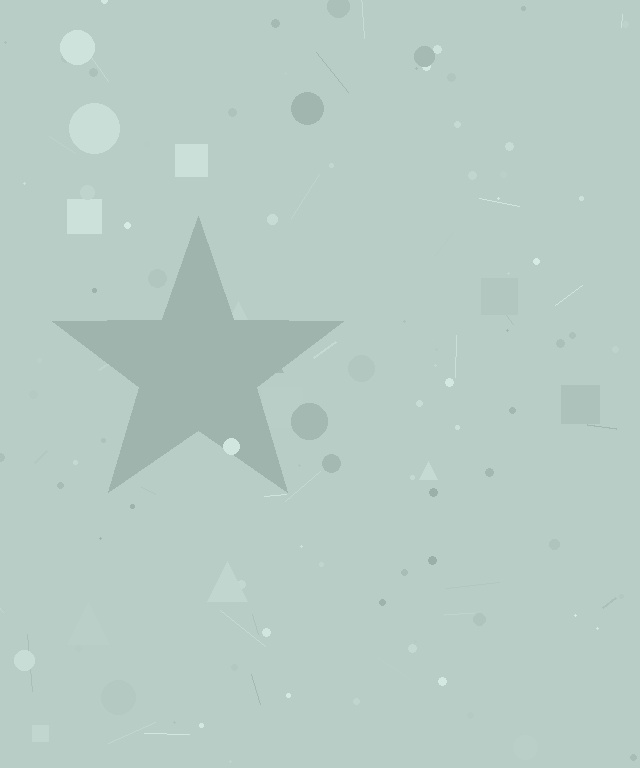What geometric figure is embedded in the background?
A star is embedded in the background.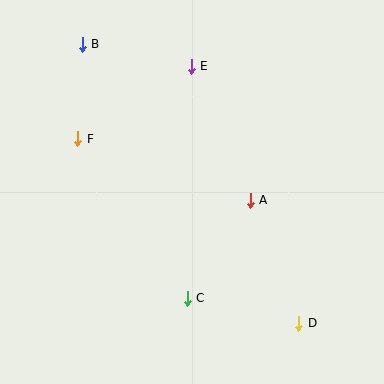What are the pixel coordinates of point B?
Point B is at (82, 45).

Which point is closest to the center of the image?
Point A at (250, 200) is closest to the center.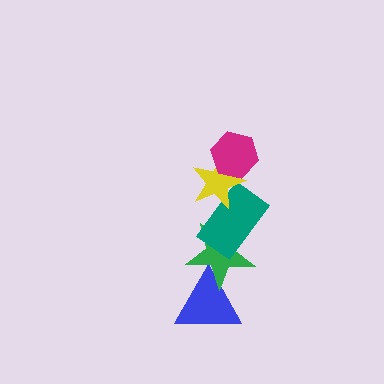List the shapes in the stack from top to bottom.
From top to bottom: the magenta hexagon, the yellow star, the teal rectangle, the green star, the blue triangle.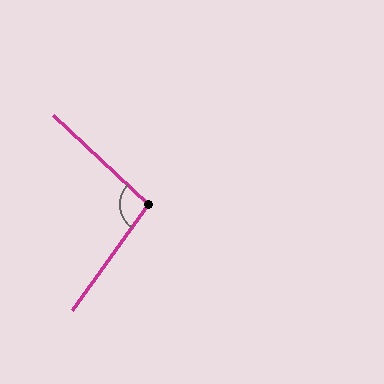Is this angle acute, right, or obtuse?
It is obtuse.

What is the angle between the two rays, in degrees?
Approximately 98 degrees.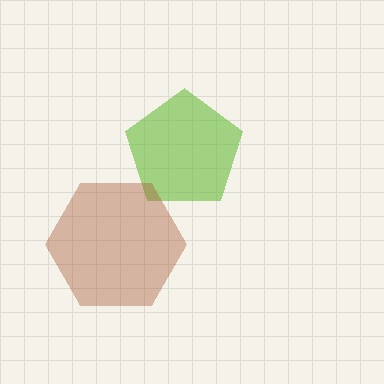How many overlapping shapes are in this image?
There are 2 overlapping shapes in the image.